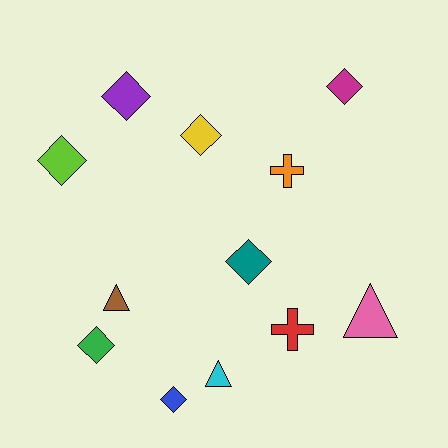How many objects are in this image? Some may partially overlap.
There are 12 objects.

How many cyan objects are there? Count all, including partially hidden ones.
There is 1 cyan object.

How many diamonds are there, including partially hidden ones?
There are 7 diamonds.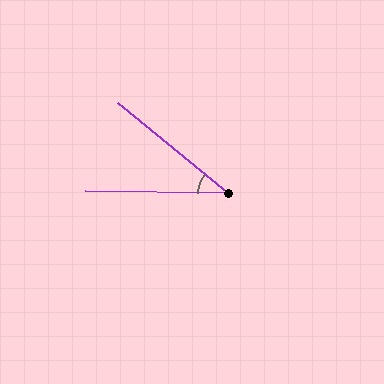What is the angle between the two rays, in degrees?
Approximately 39 degrees.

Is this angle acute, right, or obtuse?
It is acute.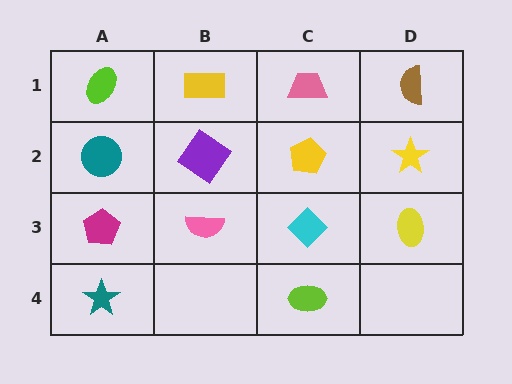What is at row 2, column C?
A yellow pentagon.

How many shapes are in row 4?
2 shapes.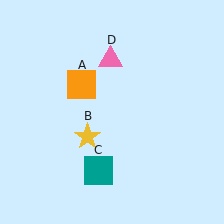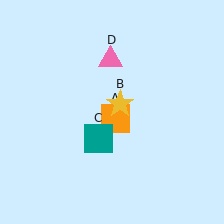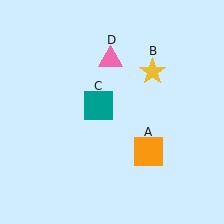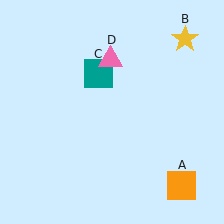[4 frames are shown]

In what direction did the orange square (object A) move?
The orange square (object A) moved down and to the right.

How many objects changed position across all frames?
3 objects changed position: orange square (object A), yellow star (object B), teal square (object C).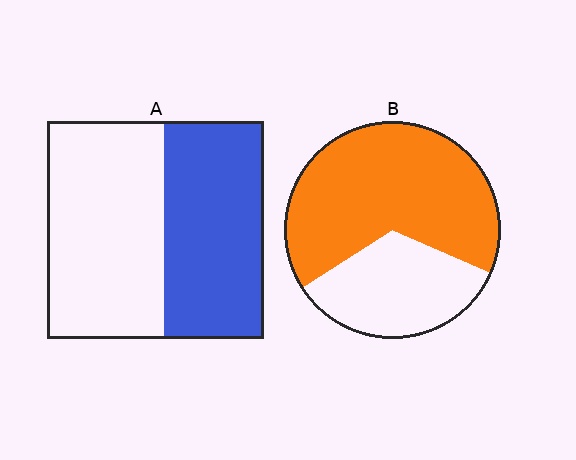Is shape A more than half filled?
Roughly half.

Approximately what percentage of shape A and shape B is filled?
A is approximately 45% and B is approximately 65%.